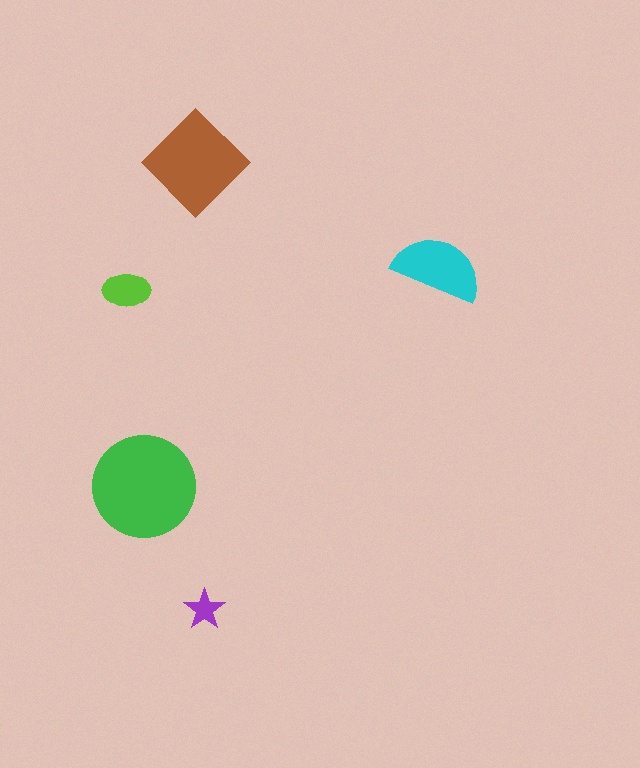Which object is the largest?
The green circle.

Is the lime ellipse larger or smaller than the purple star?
Larger.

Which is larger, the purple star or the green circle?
The green circle.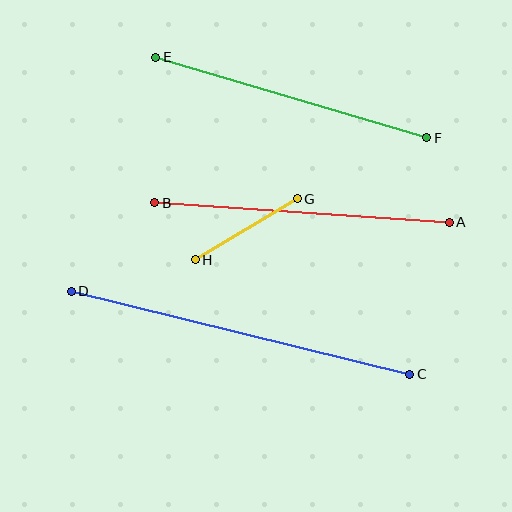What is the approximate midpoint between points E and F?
The midpoint is at approximately (291, 98) pixels.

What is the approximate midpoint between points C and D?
The midpoint is at approximately (240, 333) pixels.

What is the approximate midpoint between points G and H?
The midpoint is at approximately (246, 229) pixels.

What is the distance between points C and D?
The distance is approximately 349 pixels.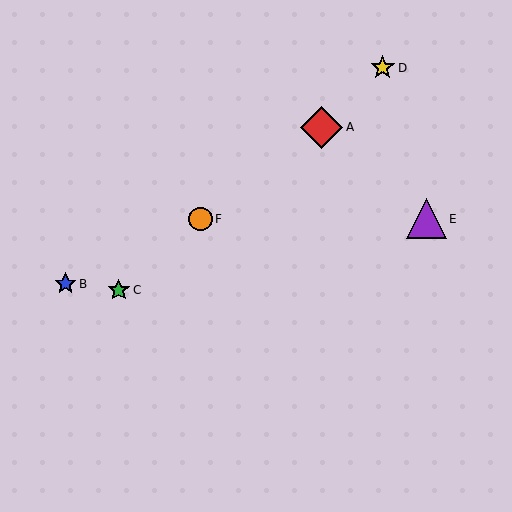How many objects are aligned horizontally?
2 objects (E, F) are aligned horizontally.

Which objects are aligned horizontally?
Objects E, F are aligned horizontally.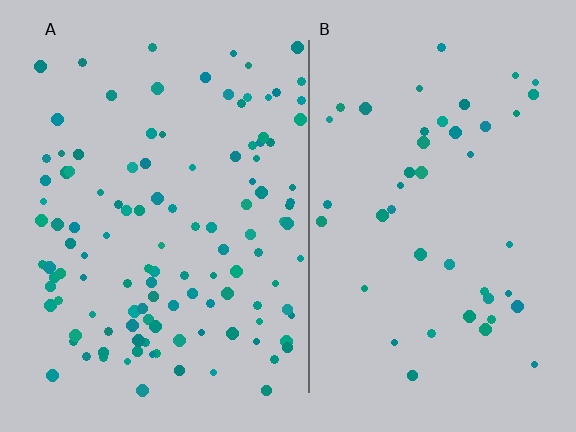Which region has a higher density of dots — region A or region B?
A (the left).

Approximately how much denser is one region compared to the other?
Approximately 2.6× — region A over region B.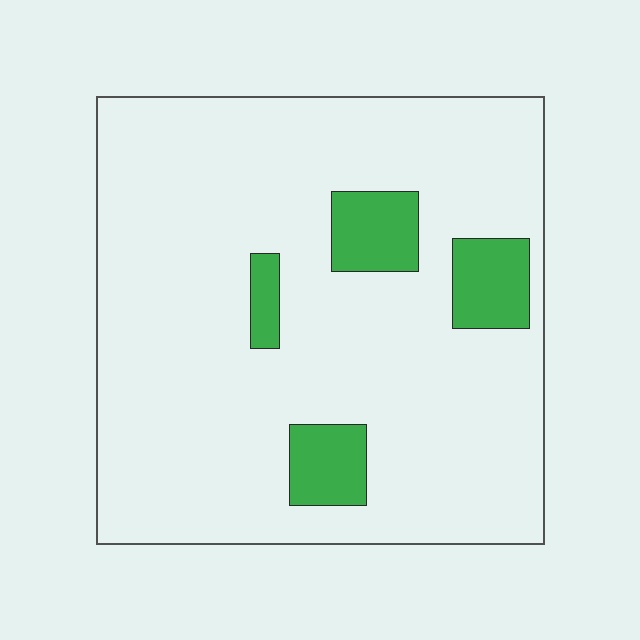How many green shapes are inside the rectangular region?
4.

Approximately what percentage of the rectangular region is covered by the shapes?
Approximately 10%.